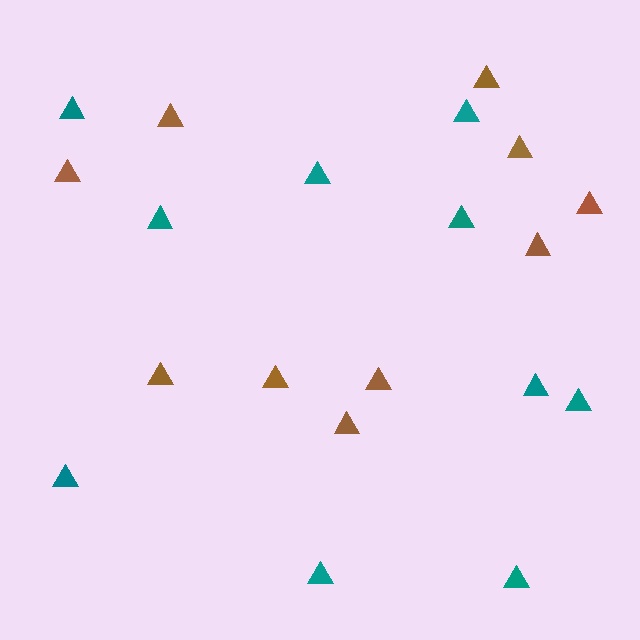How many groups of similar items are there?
There are 2 groups: one group of brown triangles (10) and one group of teal triangles (10).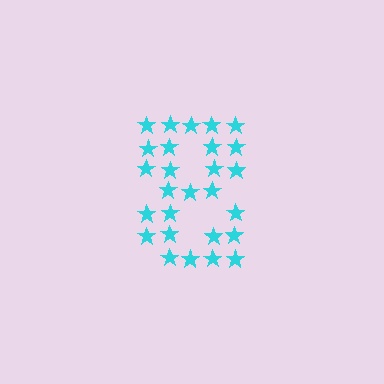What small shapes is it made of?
It is made of small stars.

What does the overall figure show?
The overall figure shows the digit 8.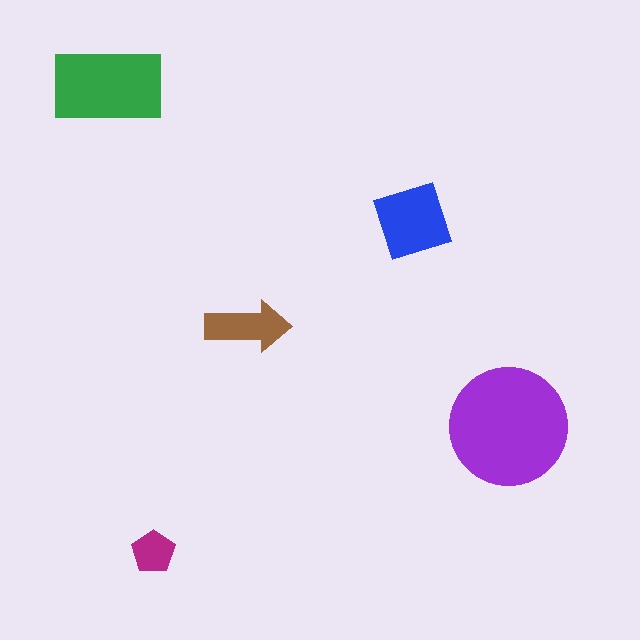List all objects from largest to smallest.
The purple circle, the green rectangle, the blue square, the brown arrow, the magenta pentagon.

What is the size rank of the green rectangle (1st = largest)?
2nd.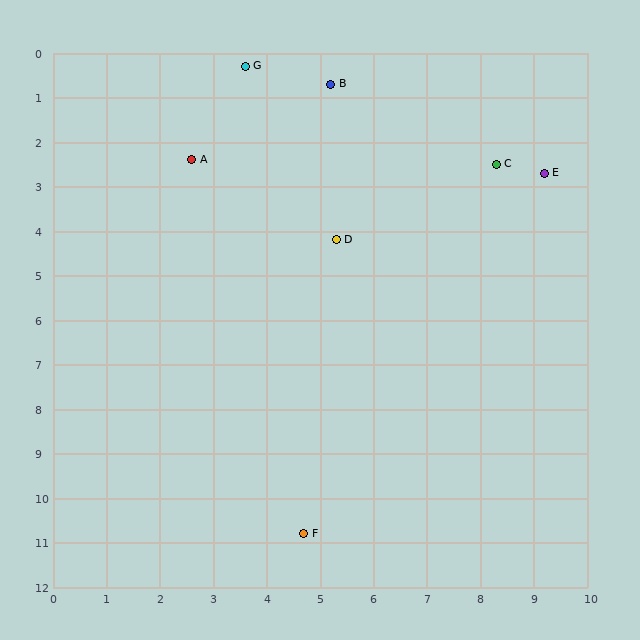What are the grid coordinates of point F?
Point F is at approximately (4.7, 10.8).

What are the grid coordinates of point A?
Point A is at approximately (2.6, 2.4).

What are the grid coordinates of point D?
Point D is at approximately (5.3, 4.2).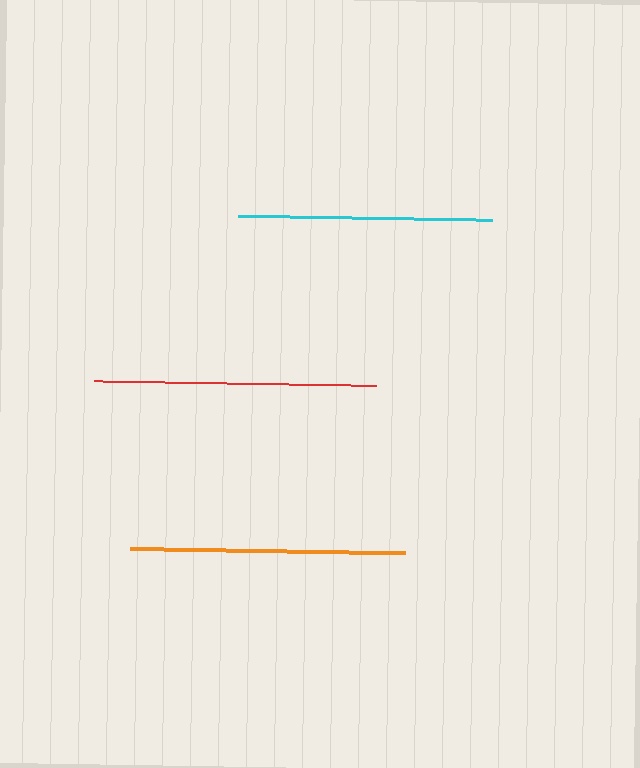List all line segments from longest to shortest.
From longest to shortest: red, orange, cyan.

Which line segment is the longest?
The red line is the longest at approximately 282 pixels.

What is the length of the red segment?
The red segment is approximately 282 pixels long.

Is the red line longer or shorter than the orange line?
The red line is longer than the orange line.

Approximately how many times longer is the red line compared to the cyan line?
The red line is approximately 1.1 times the length of the cyan line.